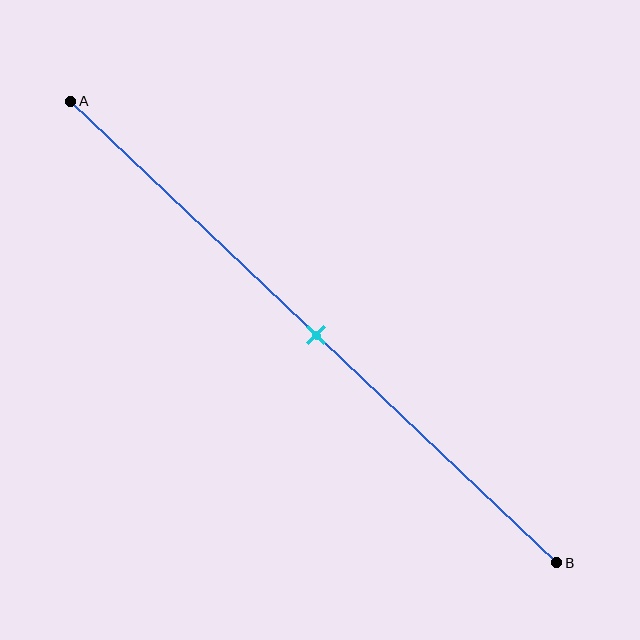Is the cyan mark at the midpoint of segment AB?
Yes, the mark is approximately at the midpoint.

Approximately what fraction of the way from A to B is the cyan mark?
The cyan mark is approximately 50% of the way from A to B.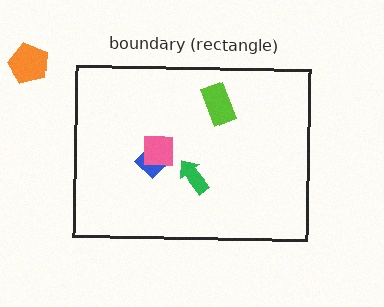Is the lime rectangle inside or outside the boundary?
Inside.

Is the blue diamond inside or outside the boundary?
Inside.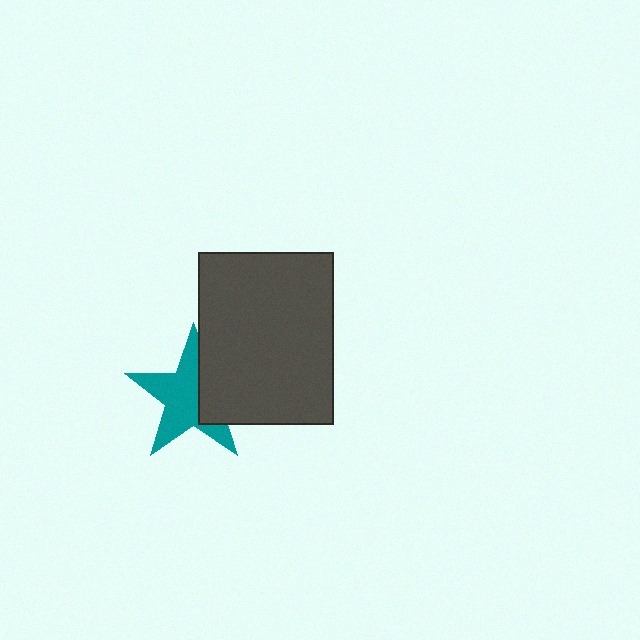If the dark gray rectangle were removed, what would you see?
You would see the complete teal star.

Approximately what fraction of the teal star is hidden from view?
Roughly 36% of the teal star is hidden behind the dark gray rectangle.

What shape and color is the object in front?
The object in front is a dark gray rectangle.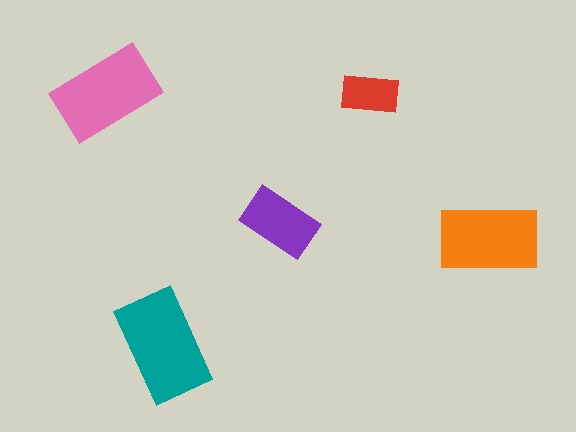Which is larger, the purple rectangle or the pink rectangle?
The pink one.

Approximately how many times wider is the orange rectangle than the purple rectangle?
About 1.5 times wider.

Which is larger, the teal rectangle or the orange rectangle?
The teal one.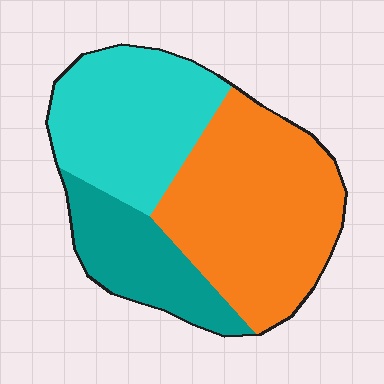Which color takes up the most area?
Orange, at roughly 45%.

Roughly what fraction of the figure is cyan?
Cyan covers roughly 35% of the figure.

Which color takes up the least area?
Teal, at roughly 20%.